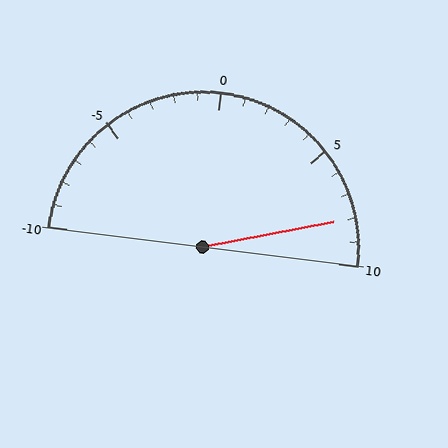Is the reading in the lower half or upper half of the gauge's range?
The reading is in the upper half of the range (-10 to 10).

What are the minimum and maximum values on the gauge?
The gauge ranges from -10 to 10.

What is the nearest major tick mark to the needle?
The nearest major tick mark is 10.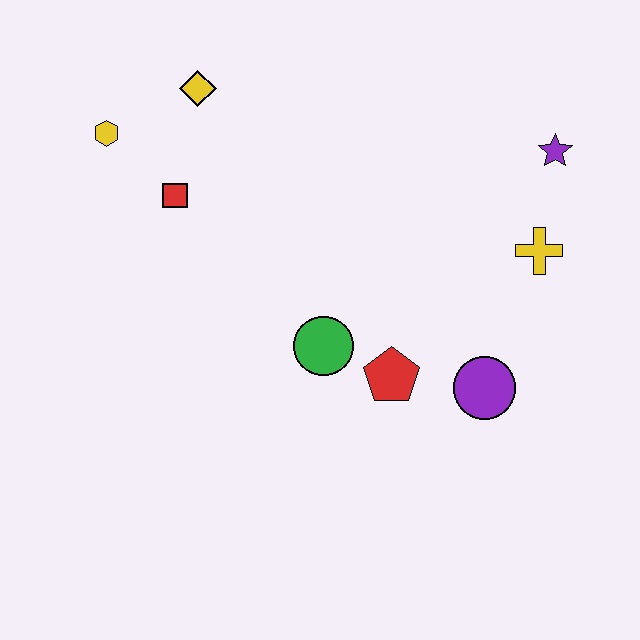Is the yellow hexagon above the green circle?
Yes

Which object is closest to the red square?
The yellow hexagon is closest to the red square.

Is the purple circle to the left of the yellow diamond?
No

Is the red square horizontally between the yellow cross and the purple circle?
No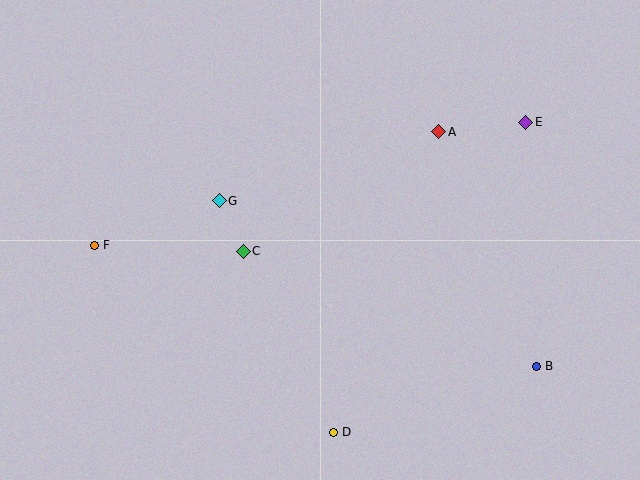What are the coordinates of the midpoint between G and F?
The midpoint between G and F is at (157, 223).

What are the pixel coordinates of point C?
Point C is at (243, 251).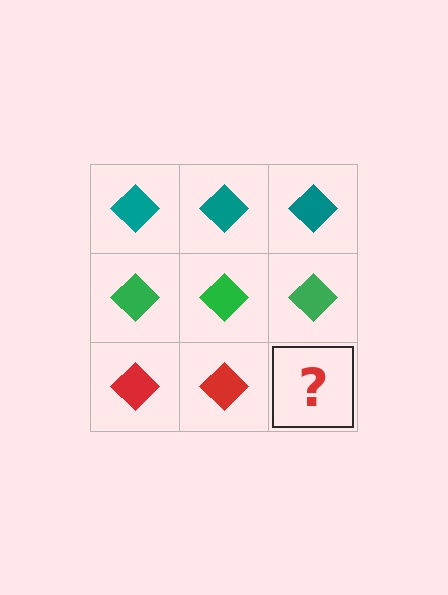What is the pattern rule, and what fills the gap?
The rule is that each row has a consistent color. The gap should be filled with a red diamond.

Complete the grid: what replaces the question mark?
The question mark should be replaced with a red diamond.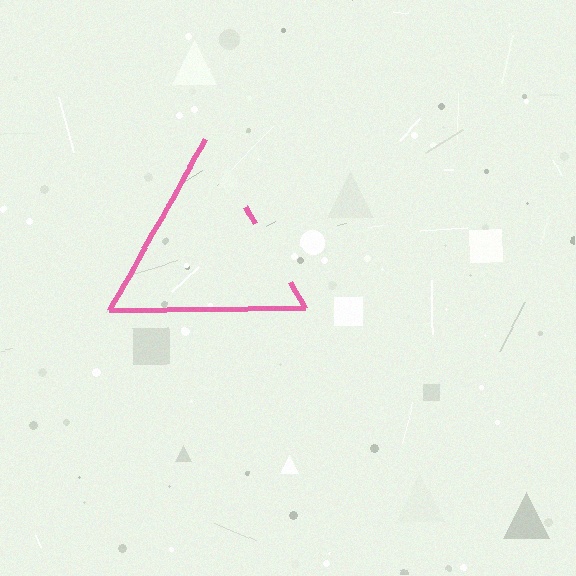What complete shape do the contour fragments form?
The contour fragments form a triangle.